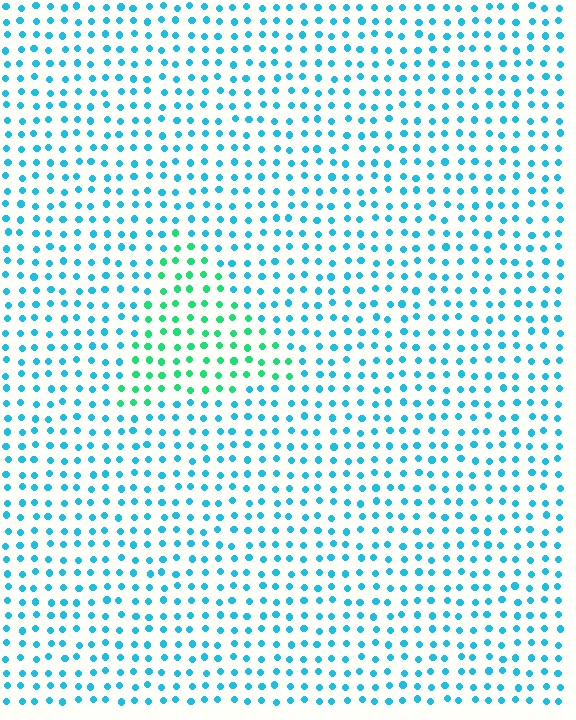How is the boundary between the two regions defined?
The boundary is defined purely by a slight shift in hue (about 43 degrees). Spacing, size, and orientation are identical on both sides.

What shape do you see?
I see a triangle.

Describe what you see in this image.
The image is filled with small cyan elements in a uniform arrangement. A triangle-shaped region is visible where the elements are tinted to a slightly different hue, forming a subtle color boundary.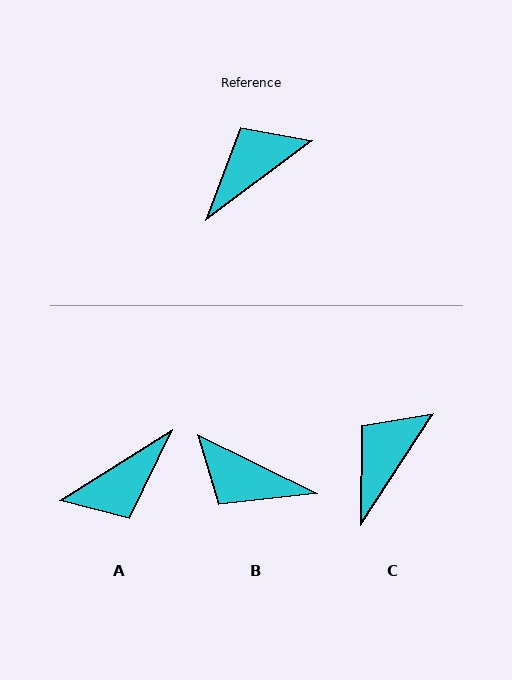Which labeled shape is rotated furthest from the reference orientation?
A, about 175 degrees away.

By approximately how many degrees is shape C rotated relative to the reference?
Approximately 20 degrees counter-clockwise.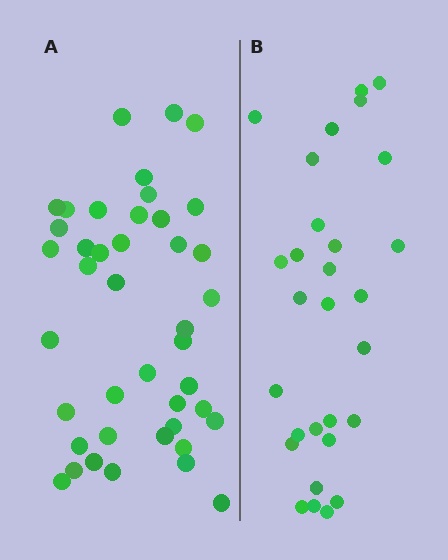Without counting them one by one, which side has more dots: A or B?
Region A (the left region) has more dots.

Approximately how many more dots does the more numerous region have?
Region A has approximately 15 more dots than region B.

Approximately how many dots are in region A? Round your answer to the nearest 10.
About 40 dots. (The exact count is 42, which rounds to 40.)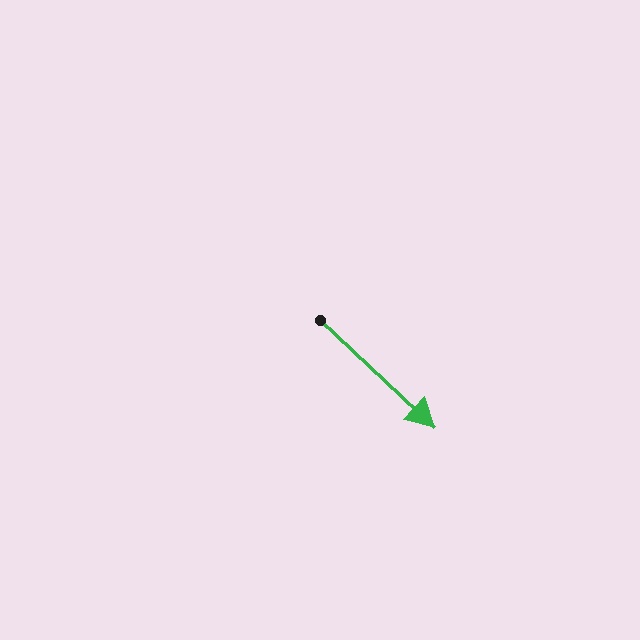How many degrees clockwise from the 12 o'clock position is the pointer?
Approximately 133 degrees.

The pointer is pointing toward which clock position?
Roughly 4 o'clock.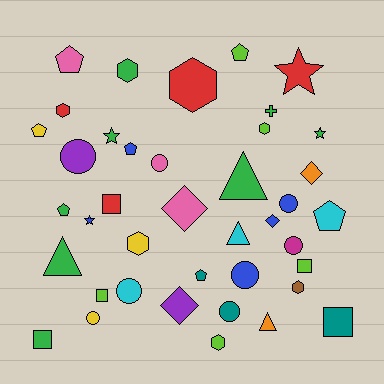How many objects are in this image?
There are 40 objects.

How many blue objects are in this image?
There are 5 blue objects.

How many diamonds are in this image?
There are 4 diamonds.